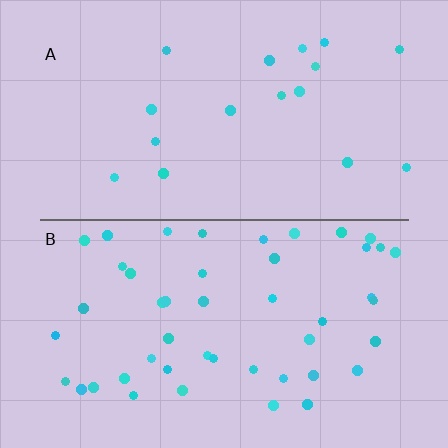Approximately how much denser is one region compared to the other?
Approximately 2.7× — region B over region A.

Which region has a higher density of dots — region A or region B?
B (the bottom).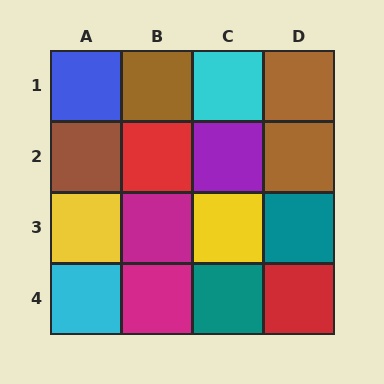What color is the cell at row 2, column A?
Brown.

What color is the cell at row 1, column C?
Cyan.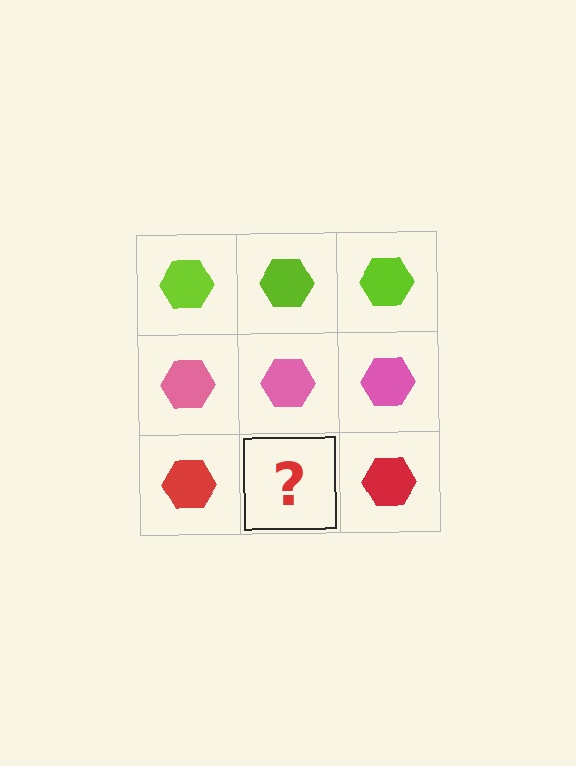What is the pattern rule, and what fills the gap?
The rule is that each row has a consistent color. The gap should be filled with a red hexagon.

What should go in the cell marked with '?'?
The missing cell should contain a red hexagon.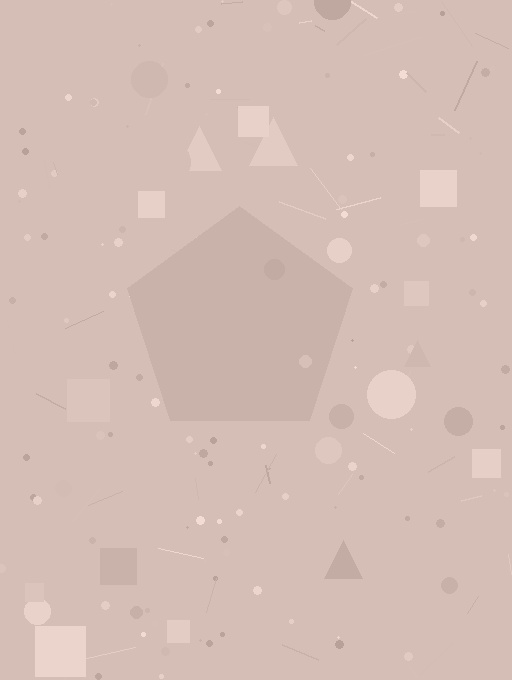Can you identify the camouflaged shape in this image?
The camouflaged shape is a pentagon.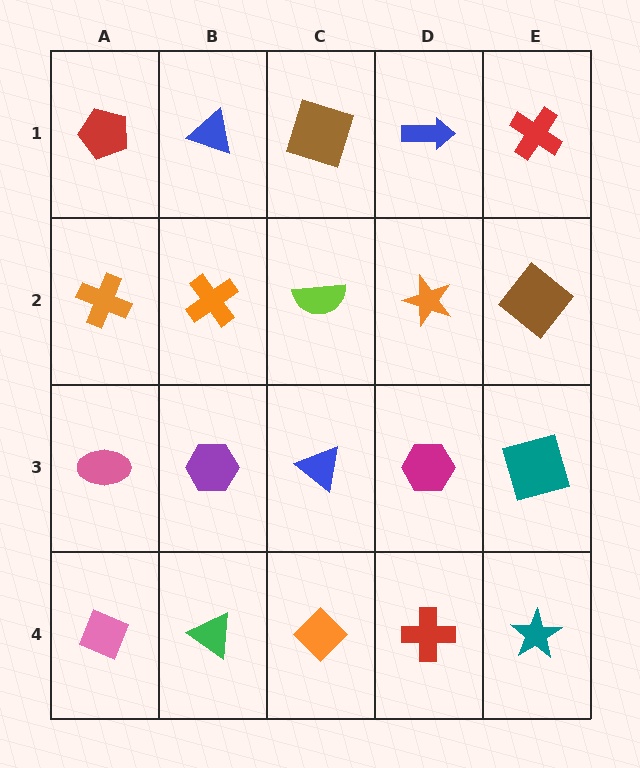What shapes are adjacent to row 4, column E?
A teal square (row 3, column E), a red cross (row 4, column D).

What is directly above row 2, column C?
A brown square.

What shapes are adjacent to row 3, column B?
An orange cross (row 2, column B), a green triangle (row 4, column B), a pink ellipse (row 3, column A), a blue triangle (row 3, column C).